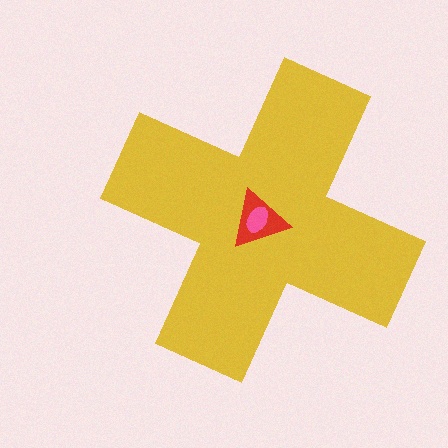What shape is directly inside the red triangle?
The pink ellipse.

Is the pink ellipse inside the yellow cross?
Yes.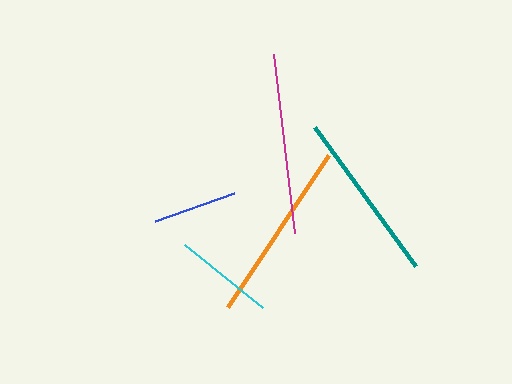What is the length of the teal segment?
The teal segment is approximately 172 pixels long.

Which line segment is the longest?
The orange line is the longest at approximately 183 pixels.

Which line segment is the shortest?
The blue line is the shortest at approximately 84 pixels.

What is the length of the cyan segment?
The cyan segment is approximately 100 pixels long.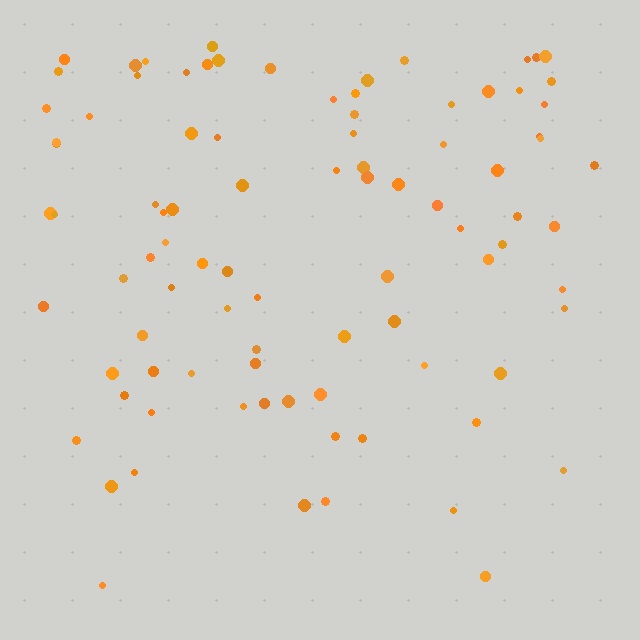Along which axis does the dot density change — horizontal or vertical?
Vertical.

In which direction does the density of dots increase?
From bottom to top, with the top side densest.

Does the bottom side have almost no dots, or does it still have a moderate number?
Still a moderate number, just noticeably fewer than the top.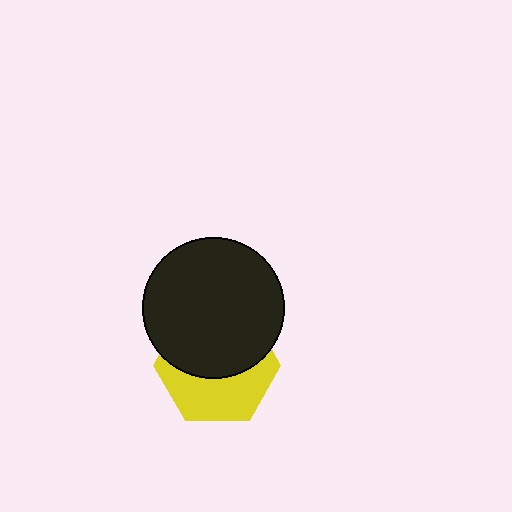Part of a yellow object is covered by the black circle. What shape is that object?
It is a hexagon.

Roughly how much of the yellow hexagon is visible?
About half of it is visible (roughly 46%).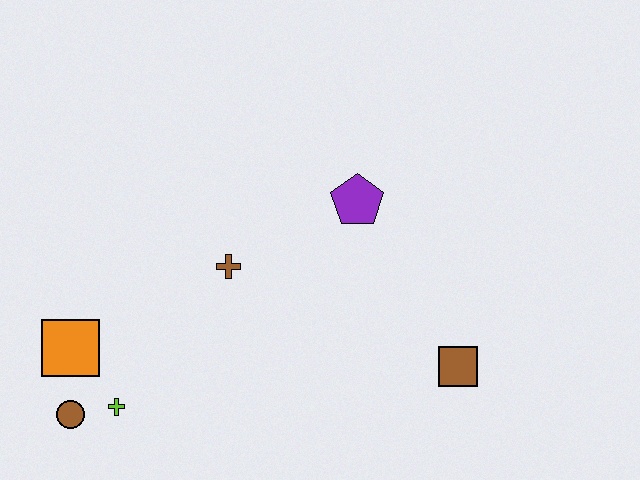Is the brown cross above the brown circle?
Yes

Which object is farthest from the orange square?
The brown square is farthest from the orange square.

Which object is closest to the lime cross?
The brown circle is closest to the lime cross.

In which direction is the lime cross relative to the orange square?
The lime cross is below the orange square.